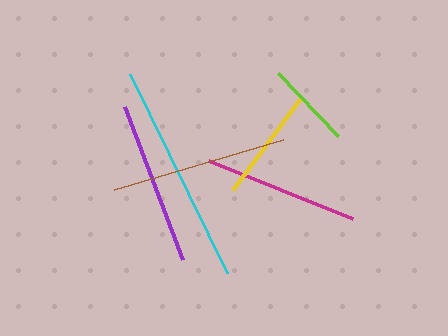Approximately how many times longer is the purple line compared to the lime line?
The purple line is approximately 1.9 times the length of the lime line.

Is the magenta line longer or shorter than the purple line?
The purple line is longer than the magenta line.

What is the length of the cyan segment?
The cyan segment is approximately 221 pixels long.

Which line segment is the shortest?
The lime line is the shortest at approximately 87 pixels.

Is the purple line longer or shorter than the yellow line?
The purple line is longer than the yellow line.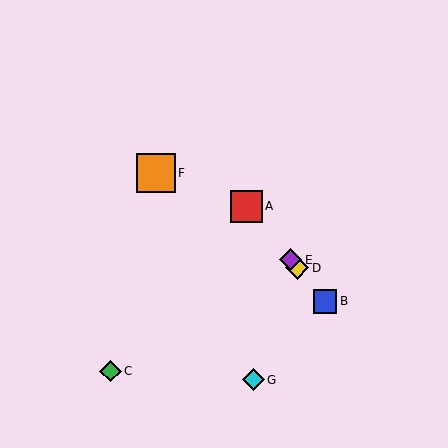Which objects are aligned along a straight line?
Objects A, B, D, E are aligned along a straight line.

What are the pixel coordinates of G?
Object G is at (253, 380).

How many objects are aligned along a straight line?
4 objects (A, B, D, E) are aligned along a straight line.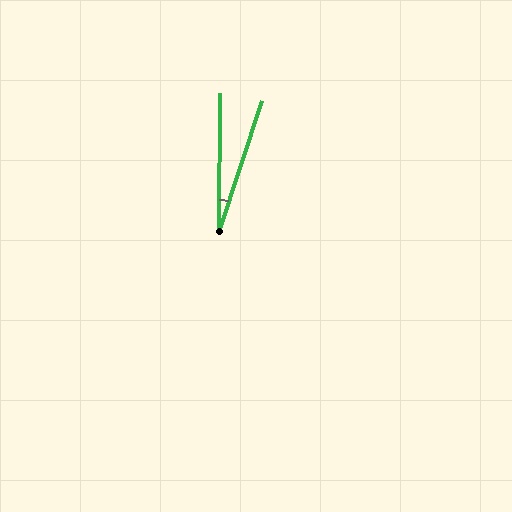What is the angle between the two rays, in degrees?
Approximately 17 degrees.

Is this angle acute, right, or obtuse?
It is acute.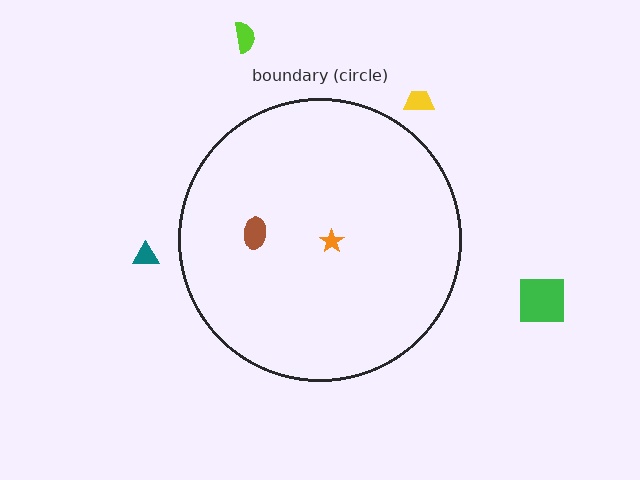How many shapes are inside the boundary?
2 inside, 4 outside.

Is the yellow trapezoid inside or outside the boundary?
Outside.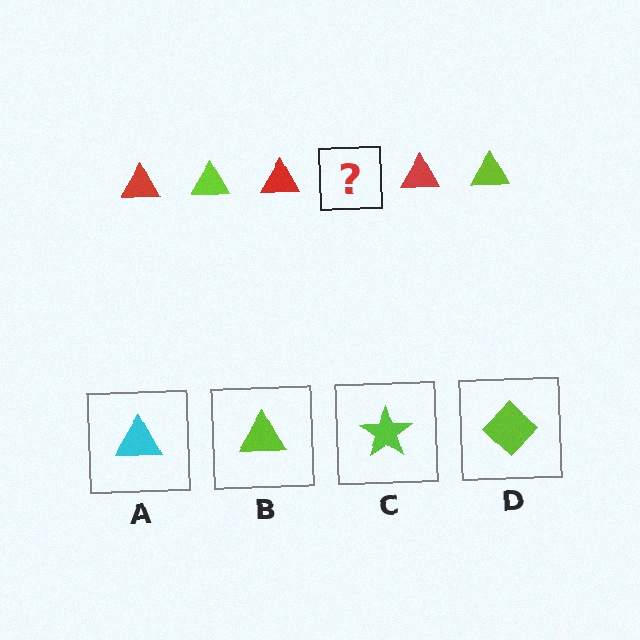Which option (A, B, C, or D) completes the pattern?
B.